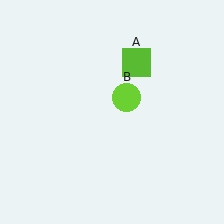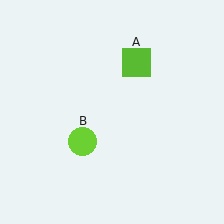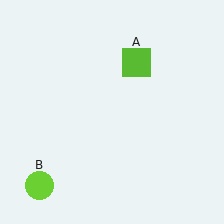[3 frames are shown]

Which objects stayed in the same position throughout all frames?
Lime square (object A) remained stationary.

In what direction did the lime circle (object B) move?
The lime circle (object B) moved down and to the left.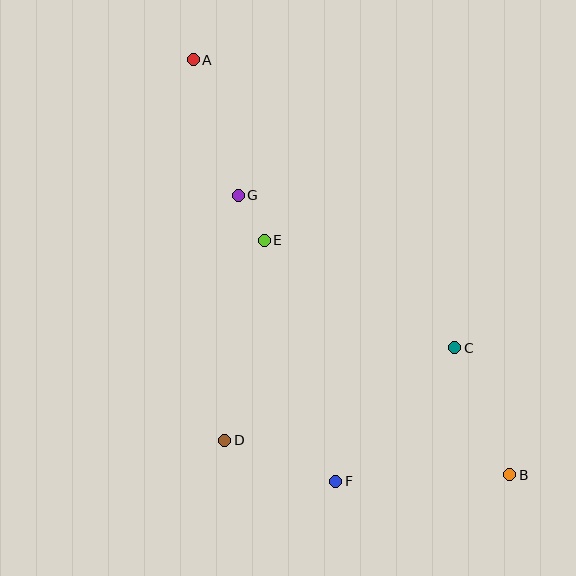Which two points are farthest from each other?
Points A and B are farthest from each other.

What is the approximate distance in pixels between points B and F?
The distance between B and F is approximately 174 pixels.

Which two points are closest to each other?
Points E and G are closest to each other.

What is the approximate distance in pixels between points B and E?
The distance between B and E is approximately 340 pixels.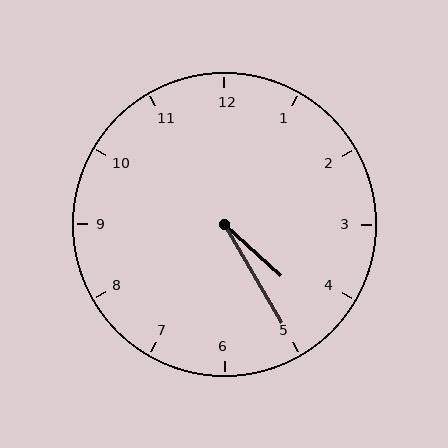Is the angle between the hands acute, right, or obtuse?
It is acute.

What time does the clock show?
4:25.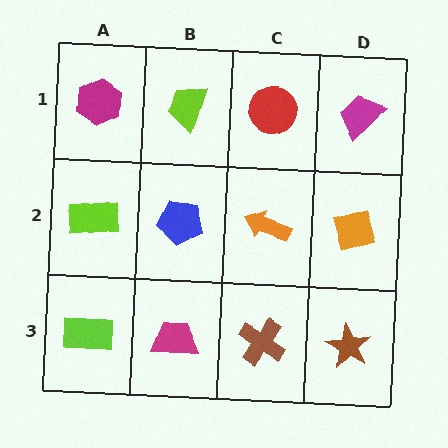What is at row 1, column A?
A magenta hexagon.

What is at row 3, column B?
A magenta trapezoid.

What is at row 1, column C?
A red circle.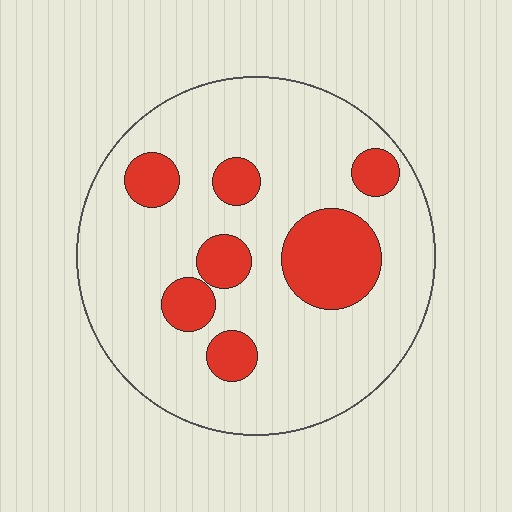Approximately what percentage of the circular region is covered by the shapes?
Approximately 20%.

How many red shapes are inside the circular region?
7.